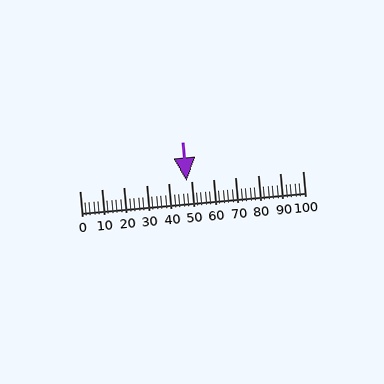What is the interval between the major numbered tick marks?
The major tick marks are spaced 10 units apart.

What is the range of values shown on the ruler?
The ruler shows values from 0 to 100.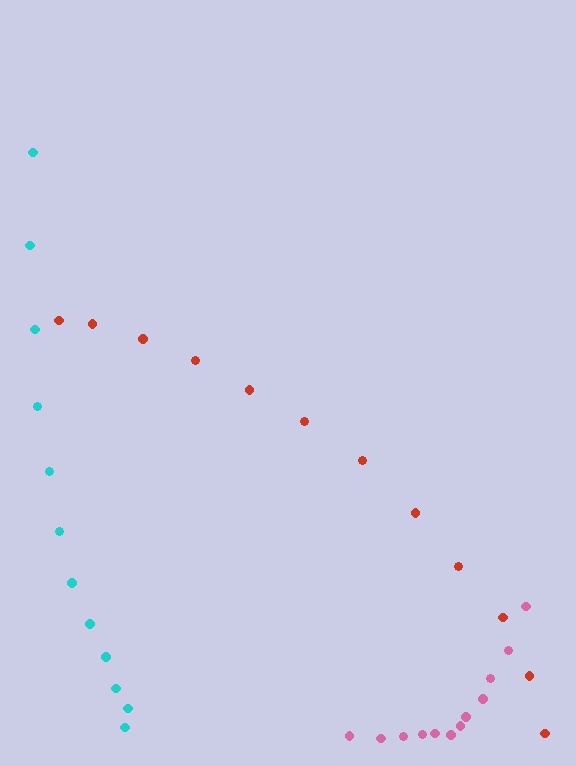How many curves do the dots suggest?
There are 3 distinct paths.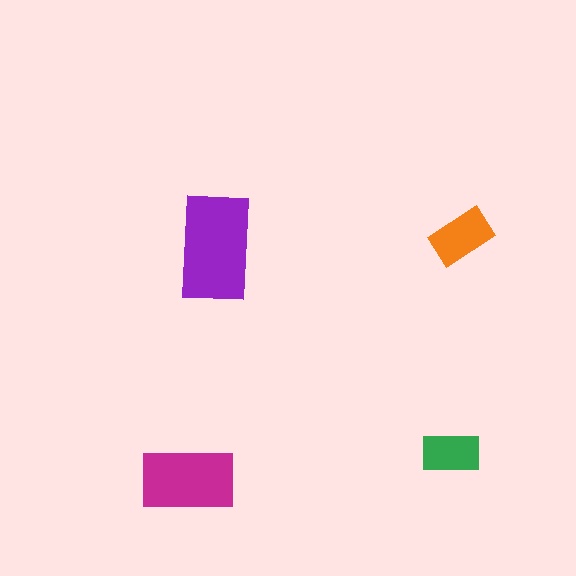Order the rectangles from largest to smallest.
the purple one, the magenta one, the orange one, the green one.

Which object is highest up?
The orange rectangle is topmost.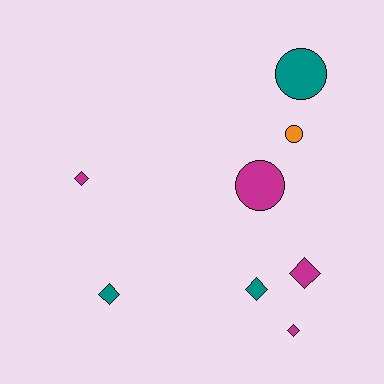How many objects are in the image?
There are 8 objects.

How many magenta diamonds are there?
There are 3 magenta diamonds.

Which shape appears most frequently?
Diamond, with 5 objects.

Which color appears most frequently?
Magenta, with 4 objects.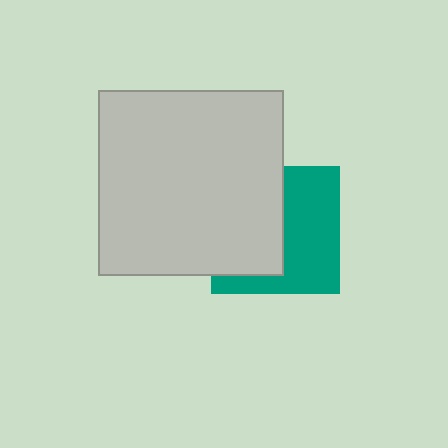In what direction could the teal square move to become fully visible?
The teal square could move right. That would shift it out from behind the light gray square entirely.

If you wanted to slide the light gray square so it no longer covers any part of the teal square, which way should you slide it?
Slide it left — that is the most direct way to separate the two shapes.